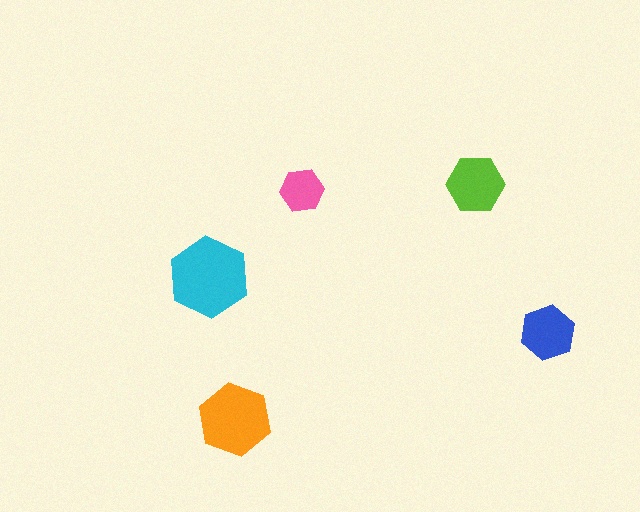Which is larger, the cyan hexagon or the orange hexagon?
The cyan one.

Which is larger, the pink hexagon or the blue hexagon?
The blue one.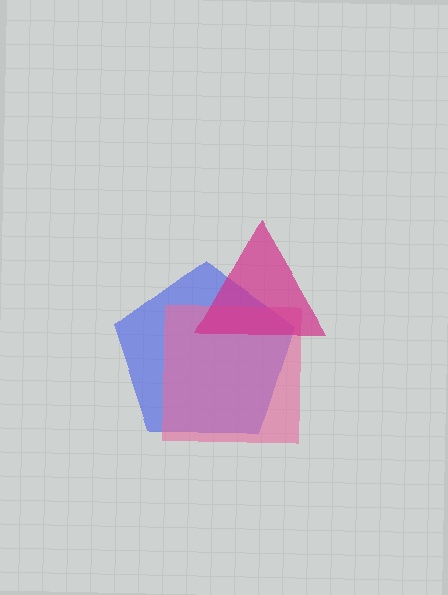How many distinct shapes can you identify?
There are 3 distinct shapes: a blue pentagon, a pink square, a magenta triangle.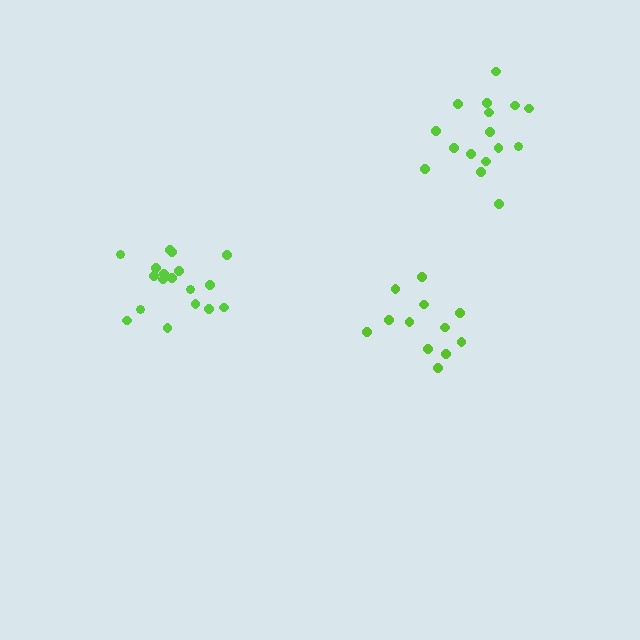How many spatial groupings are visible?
There are 3 spatial groupings.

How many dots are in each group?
Group 1: 18 dots, Group 2: 16 dots, Group 3: 12 dots (46 total).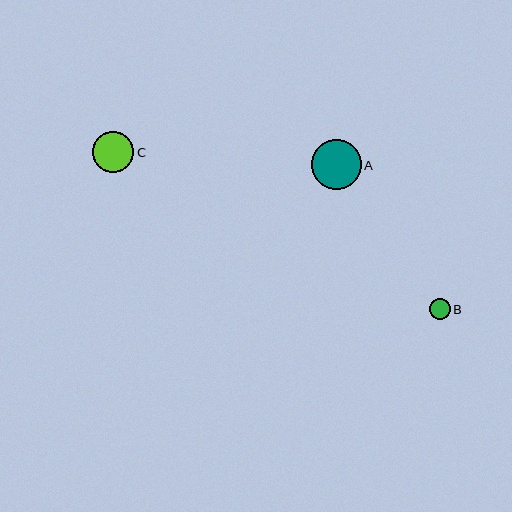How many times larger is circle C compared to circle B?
Circle C is approximately 2.0 times the size of circle B.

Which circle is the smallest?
Circle B is the smallest with a size of approximately 21 pixels.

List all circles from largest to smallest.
From largest to smallest: A, C, B.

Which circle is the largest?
Circle A is the largest with a size of approximately 50 pixels.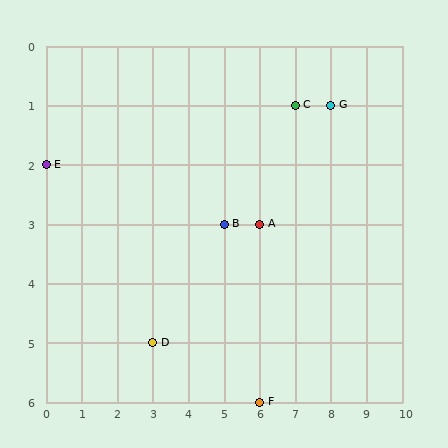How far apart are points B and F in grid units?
Points B and F are 1 column and 3 rows apart (about 3.2 grid units diagonally).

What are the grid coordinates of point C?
Point C is at grid coordinates (7, 1).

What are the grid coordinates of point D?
Point D is at grid coordinates (3, 5).